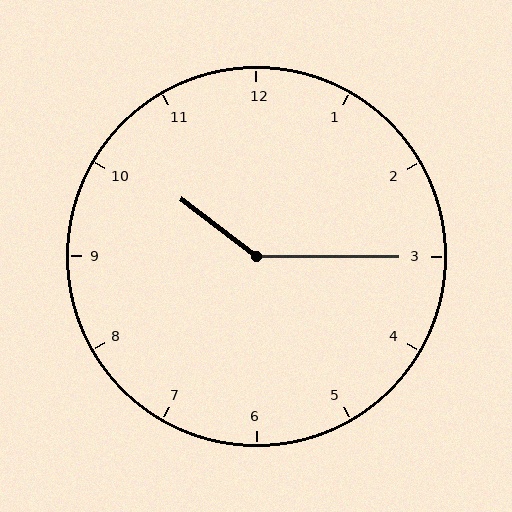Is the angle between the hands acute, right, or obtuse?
It is obtuse.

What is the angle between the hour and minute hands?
Approximately 142 degrees.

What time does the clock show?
10:15.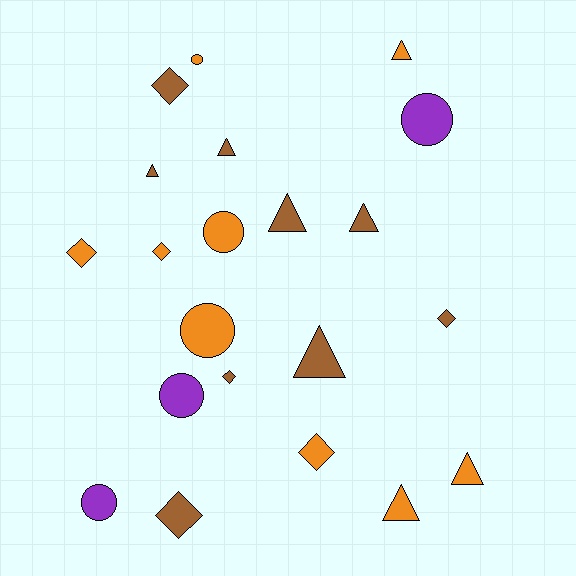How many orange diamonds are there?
There are 3 orange diamonds.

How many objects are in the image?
There are 21 objects.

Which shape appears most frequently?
Triangle, with 8 objects.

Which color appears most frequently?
Brown, with 9 objects.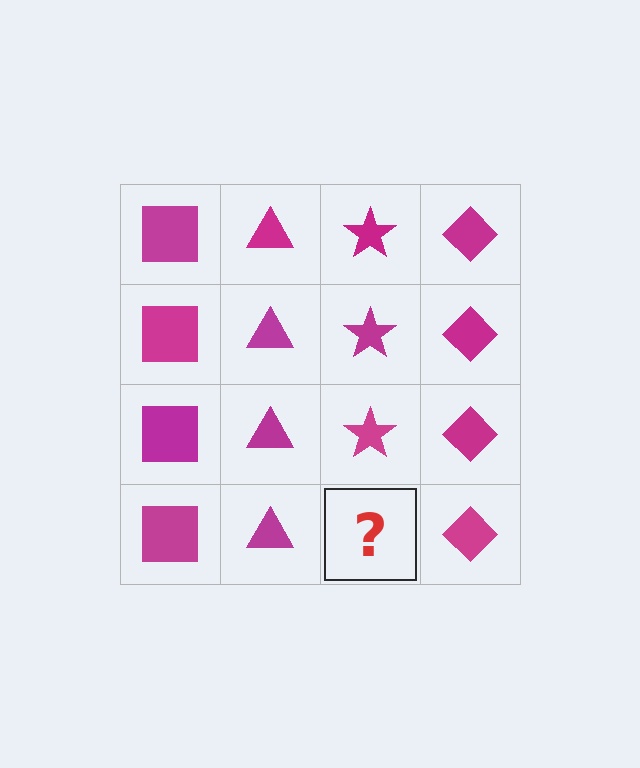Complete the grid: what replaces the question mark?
The question mark should be replaced with a magenta star.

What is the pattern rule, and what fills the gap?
The rule is that each column has a consistent shape. The gap should be filled with a magenta star.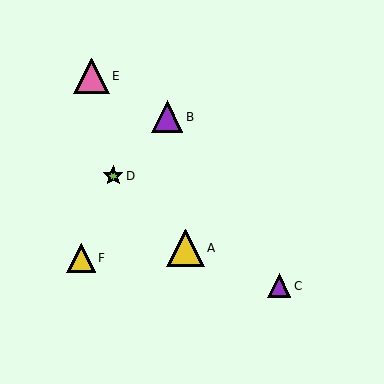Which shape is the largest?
The yellow triangle (labeled A) is the largest.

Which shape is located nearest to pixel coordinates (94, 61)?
The pink triangle (labeled E) at (91, 76) is nearest to that location.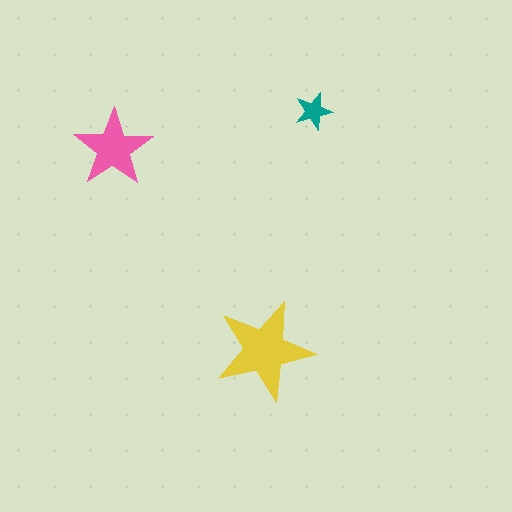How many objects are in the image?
There are 3 objects in the image.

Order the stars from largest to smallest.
the yellow one, the pink one, the teal one.